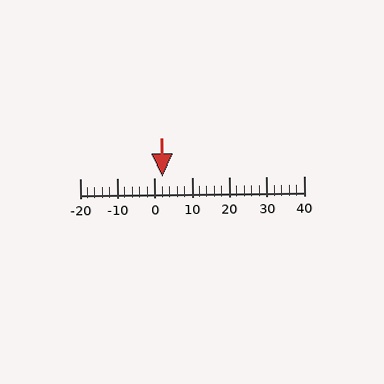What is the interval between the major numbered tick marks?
The major tick marks are spaced 10 units apart.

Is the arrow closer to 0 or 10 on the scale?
The arrow is closer to 0.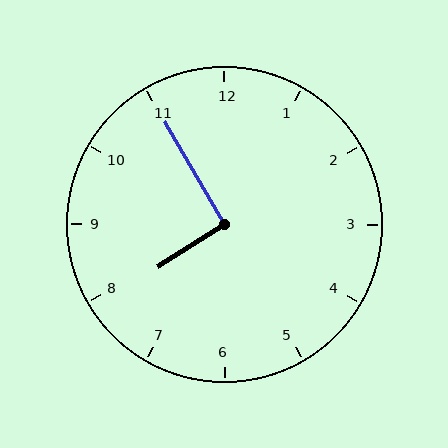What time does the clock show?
7:55.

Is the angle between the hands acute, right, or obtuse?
It is right.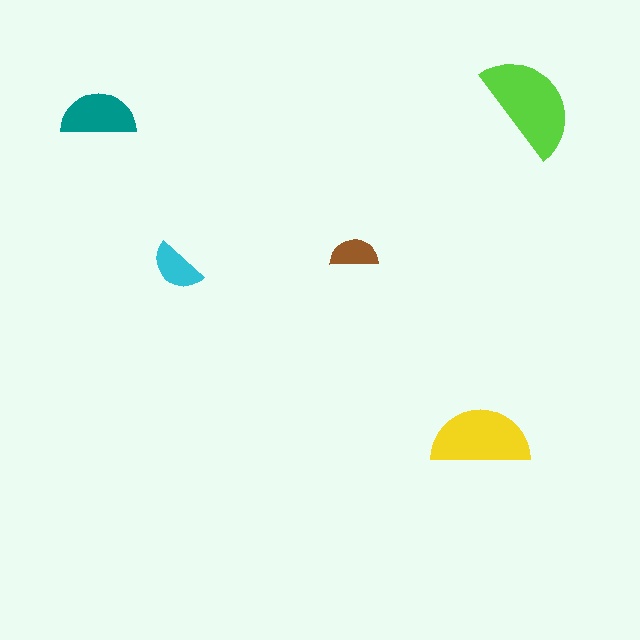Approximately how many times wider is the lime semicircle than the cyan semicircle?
About 2 times wider.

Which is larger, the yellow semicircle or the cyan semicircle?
The yellow one.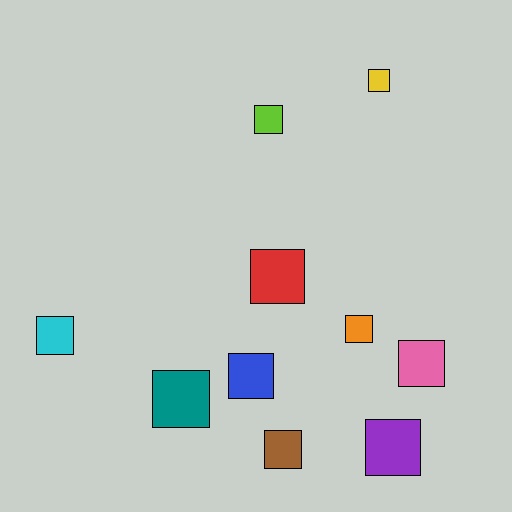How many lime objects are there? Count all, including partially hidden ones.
There is 1 lime object.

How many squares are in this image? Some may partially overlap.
There are 10 squares.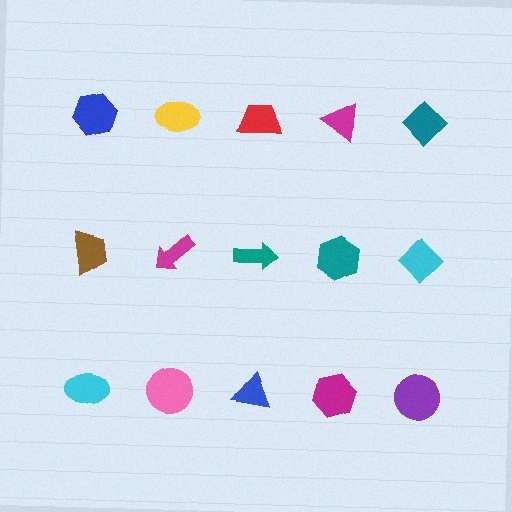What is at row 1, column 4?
A magenta triangle.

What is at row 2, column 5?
A cyan diamond.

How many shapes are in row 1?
5 shapes.